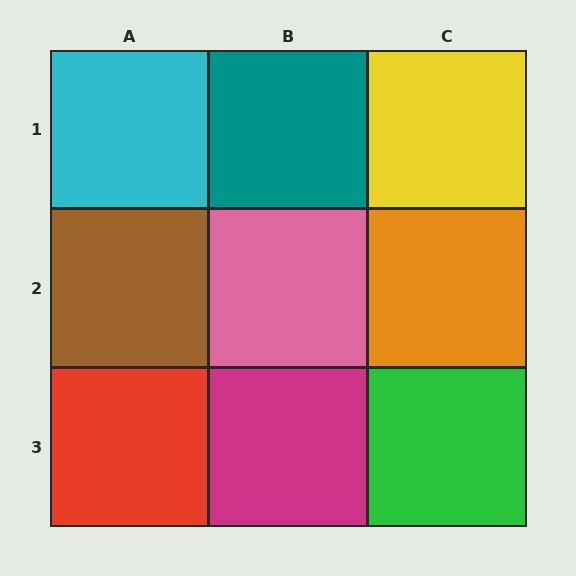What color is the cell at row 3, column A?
Red.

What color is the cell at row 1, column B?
Teal.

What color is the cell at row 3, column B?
Magenta.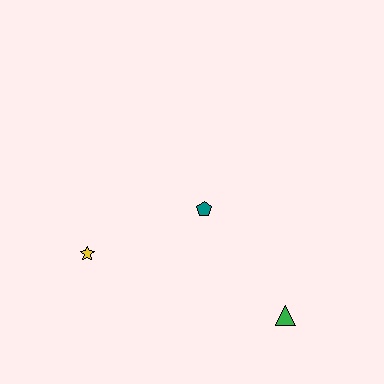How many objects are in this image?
There are 3 objects.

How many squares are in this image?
There are no squares.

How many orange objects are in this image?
There are no orange objects.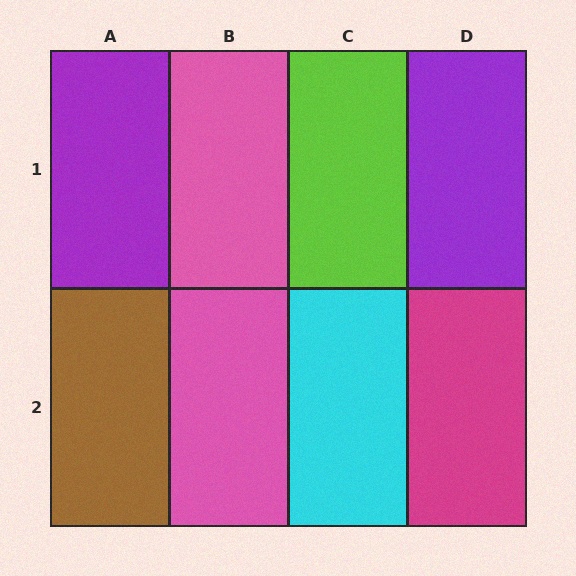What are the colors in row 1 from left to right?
Purple, pink, lime, purple.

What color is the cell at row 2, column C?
Cyan.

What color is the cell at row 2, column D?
Magenta.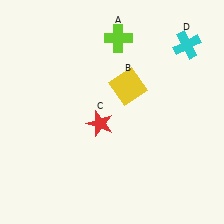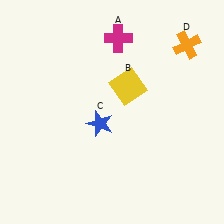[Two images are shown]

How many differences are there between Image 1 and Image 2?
There are 3 differences between the two images.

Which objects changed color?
A changed from lime to magenta. C changed from red to blue. D changed from cyan to orange.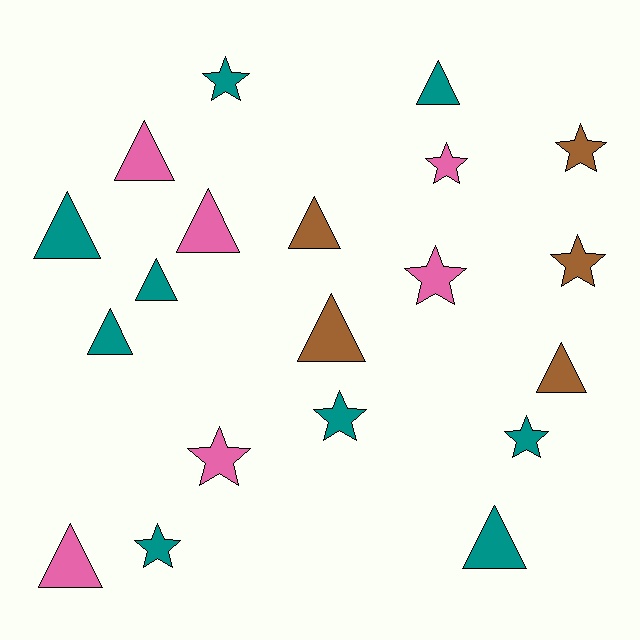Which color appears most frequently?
Teal, with 9 objects.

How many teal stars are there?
There are 4 teal stars.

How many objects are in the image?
There are 20 objects.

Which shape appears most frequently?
Triangle, with 11 objects.